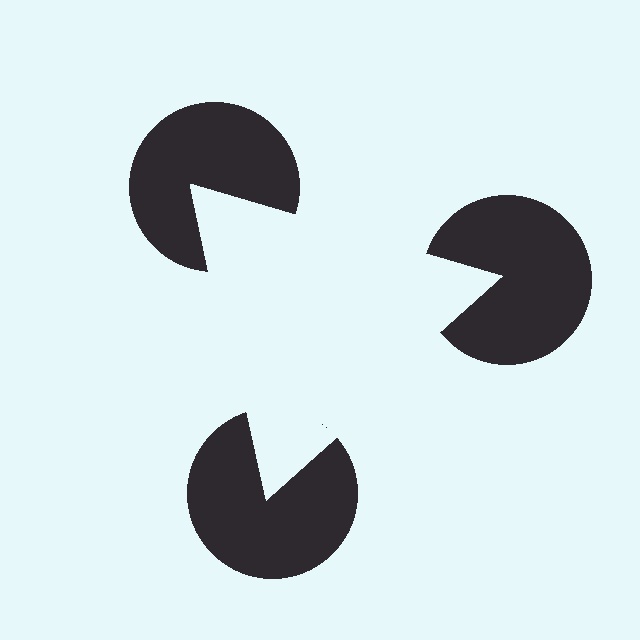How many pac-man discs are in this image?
There are 3 — one at each vertex of the illusory triangle.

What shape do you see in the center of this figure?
An illusory triangle — its edges are inferred from the aligned wedge cuts in the pac-man discs, not physically drawn.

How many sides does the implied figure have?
3 sides.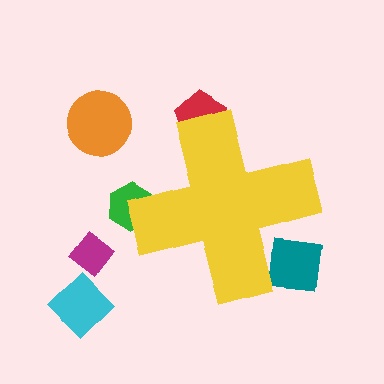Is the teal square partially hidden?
Yes, the teal square is partially hidden behind the yellow cross.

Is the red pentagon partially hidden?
Yes, the red pentagon is partially hidden behind the yellow cross.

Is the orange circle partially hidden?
No, the orange circle is fully visible.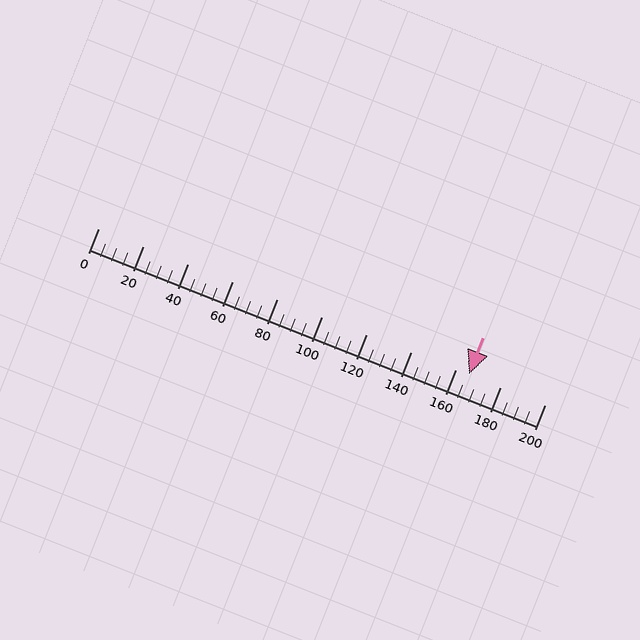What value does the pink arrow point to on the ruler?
The pink arrow points to approximately 166.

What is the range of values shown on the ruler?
The ruler shows values from 0 to 200.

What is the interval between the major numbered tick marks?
The major tick marks are spaced 20 units apart.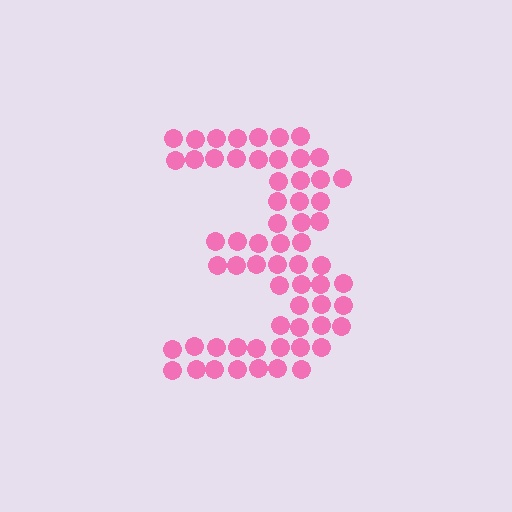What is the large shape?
The large shape is the digit 3.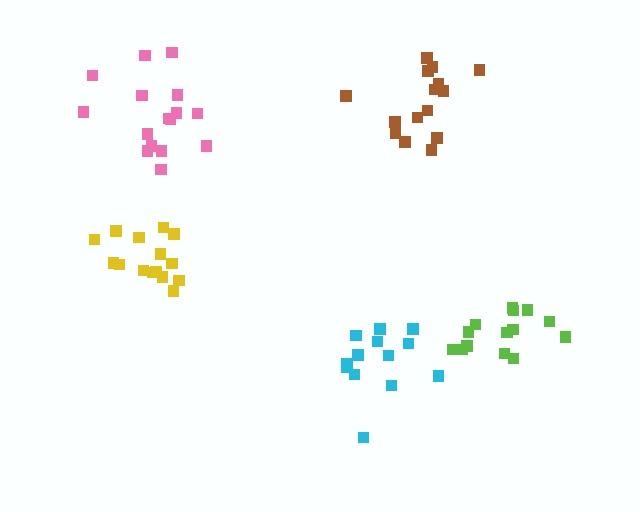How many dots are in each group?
Group 1: 14 dots, Group 2: 16 dots, Group 3: 15 dots, Group 4: 13 dots, Group 5: 15 dots (73 total).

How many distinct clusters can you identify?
There are 5 distinct clusters.